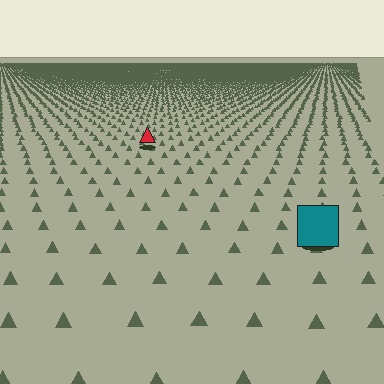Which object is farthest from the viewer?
The red triangle is farthest from the viewer. It appears smaller and the ground texture around it is denser.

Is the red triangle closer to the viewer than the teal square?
No. The teal square is closer — you can tell from the texture gradient: the ground texture is coarser near it.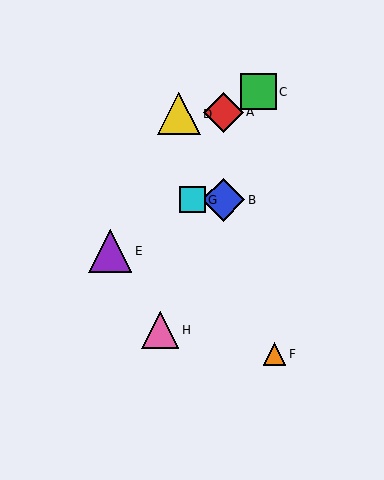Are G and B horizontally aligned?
Yes, both are at y≈200.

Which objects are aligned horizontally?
Objects B, G are aligned horizontally.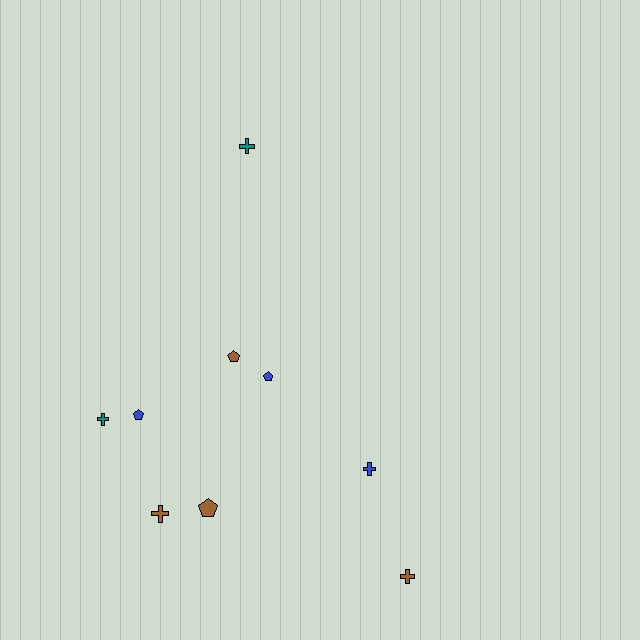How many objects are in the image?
There are 9 objects.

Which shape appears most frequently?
Cross, with 5 objects.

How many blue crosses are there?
There is 1 blue cross.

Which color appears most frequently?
Brown, with 4 objects.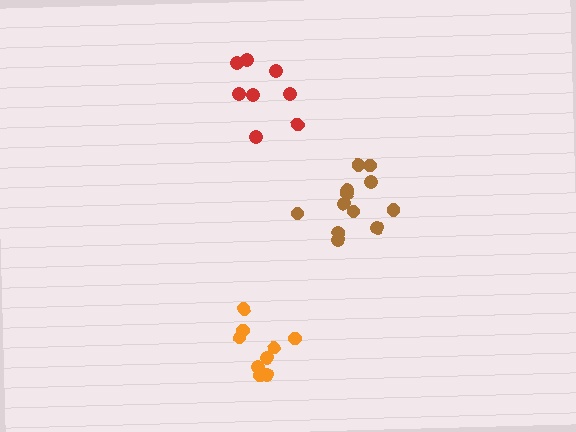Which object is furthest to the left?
The red cluster is leftmost.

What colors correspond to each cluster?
The clusters are colored: brown, orange, red.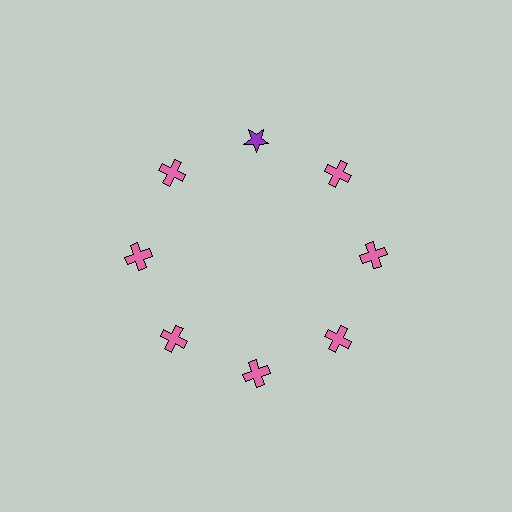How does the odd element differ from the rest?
It differs in both color (purple instead of pink) and shape (star instead of cross).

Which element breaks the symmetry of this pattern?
The purple star at roughly the 12 o'clock position breaks the symmetry. All other shapes are pink crosses.